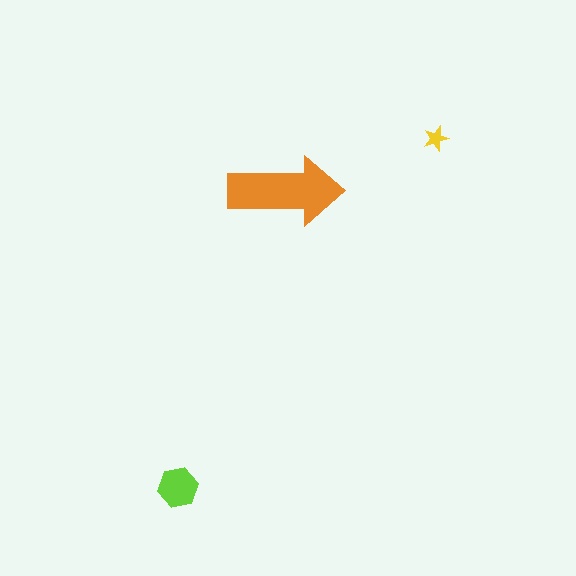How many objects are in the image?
There are 3 objects in the image.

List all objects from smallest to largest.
The yellow star, the lime hexagon, the orange arrow.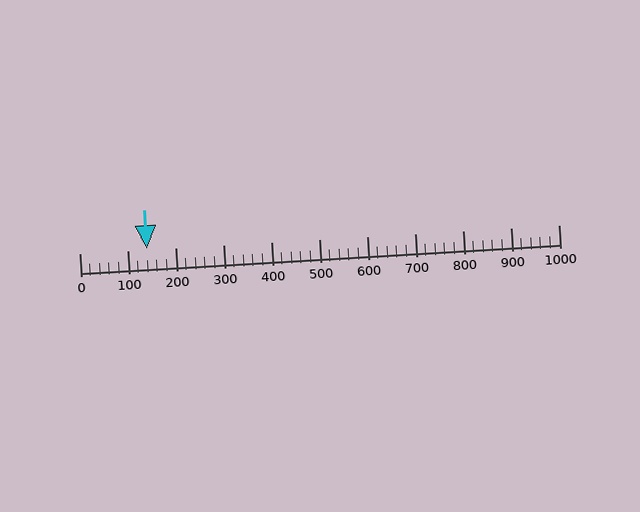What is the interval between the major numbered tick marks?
The major tick marks are spaced 100 units apart.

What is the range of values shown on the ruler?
The ruler shows values from 0 to 1000.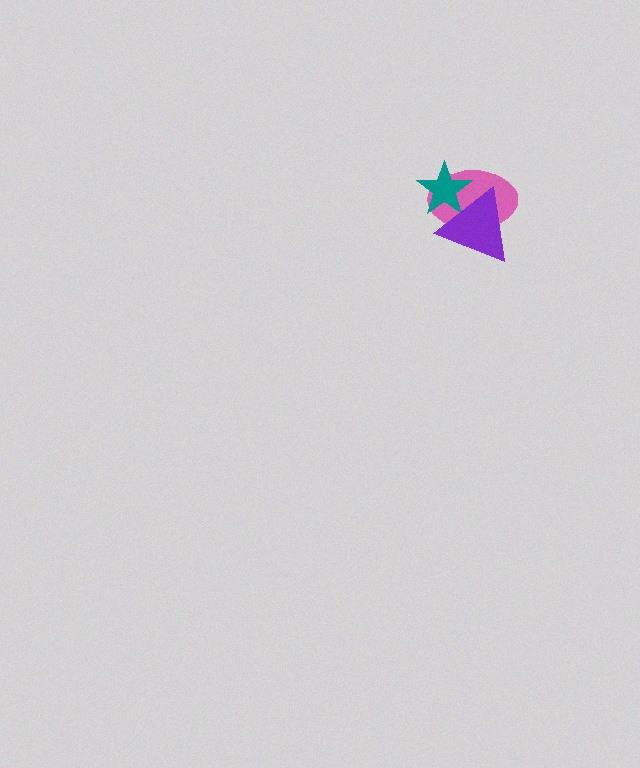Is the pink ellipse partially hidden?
Yes, it is partially covered by another shape.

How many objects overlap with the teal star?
2 objects overlap with the teal star.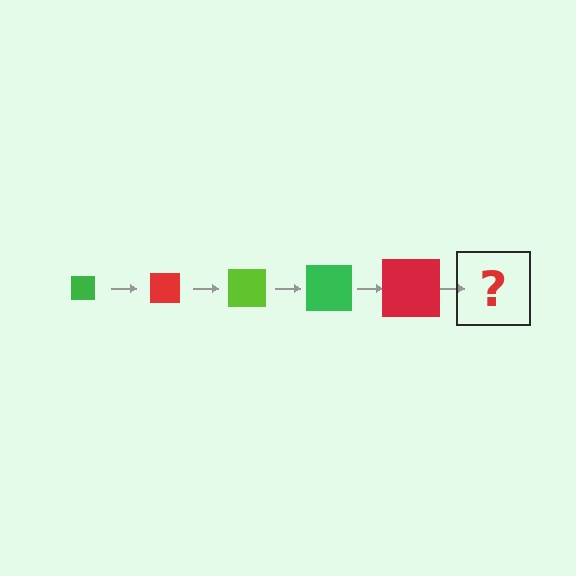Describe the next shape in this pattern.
It should be a lime square, larger than the previous one.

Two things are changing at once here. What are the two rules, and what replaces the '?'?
The two rules are that the square grows larger each step and the color cycles through green, red, and lime. The '?' should be a lime square, larger than the previous one.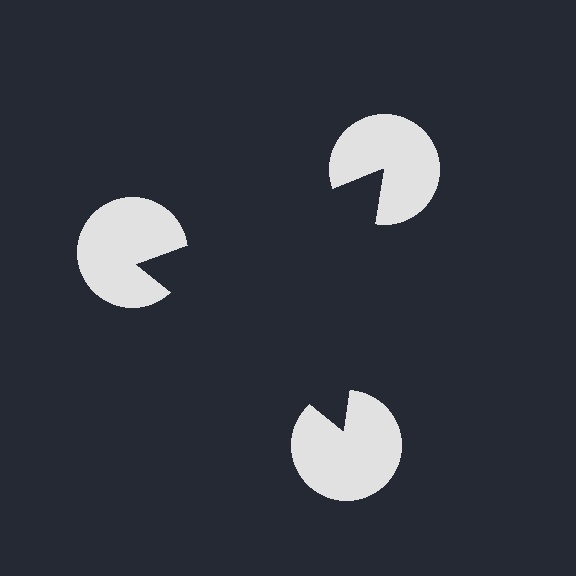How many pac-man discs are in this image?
There are 3 — one at each vertex of the illusory triangle.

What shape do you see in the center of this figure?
An illusory triangle — its edges are inferred from the aligned wedge cuts in the pac-man discs, not physically drawn.